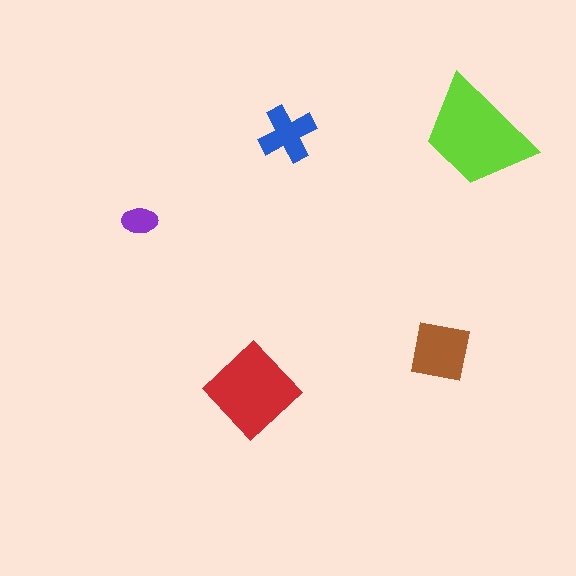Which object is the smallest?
The purple ellipse.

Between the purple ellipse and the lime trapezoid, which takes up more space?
The lime trapezoid.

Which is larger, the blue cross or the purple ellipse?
The blue cross.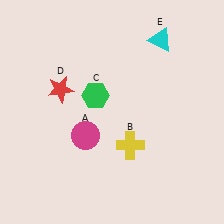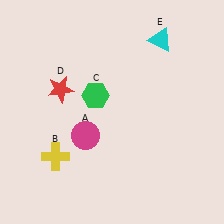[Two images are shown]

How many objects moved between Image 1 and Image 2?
1 object moved between the two images.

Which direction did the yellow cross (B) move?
The yellow cross (B) moved left.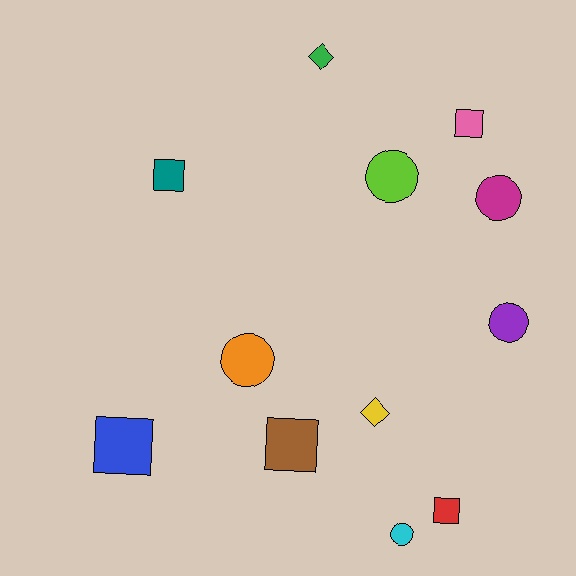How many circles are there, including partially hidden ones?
There are 5 circles.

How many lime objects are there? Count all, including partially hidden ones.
There is 1 lime object.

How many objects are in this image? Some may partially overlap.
There are 12 objects.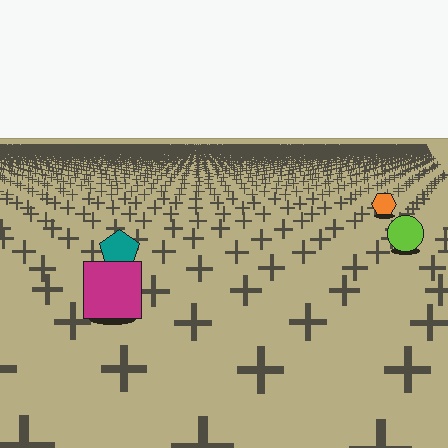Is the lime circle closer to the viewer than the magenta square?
No. The magenta square is closer — you can tell from the texture gradient: the ground texture is coarser near it.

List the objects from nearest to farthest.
From nearest to farthest: the magenta square, the teal pentagon, the lime circle, the orange hexagon.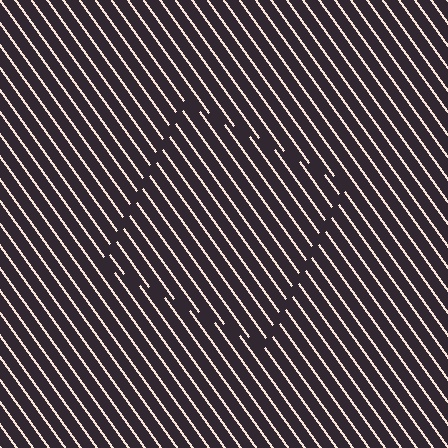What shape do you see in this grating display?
An illusory square. The interior of the shape contains the same grating, shifted by half a period — the contour is defined by the phase discontinuity where line-ends from the inner and outer gratings abut.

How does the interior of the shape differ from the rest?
The interior of the shape contains the same grating, shifted by half a period — the contour is defined by the phase discontinuity where line-ends from the inner and outer gratings abut.